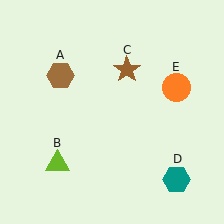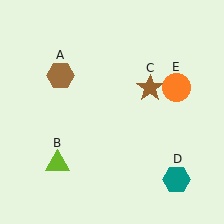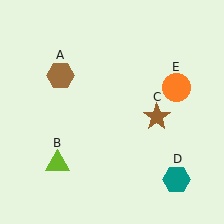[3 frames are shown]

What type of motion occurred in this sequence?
The brown star (object C) rotated clockwise around the center of the scene.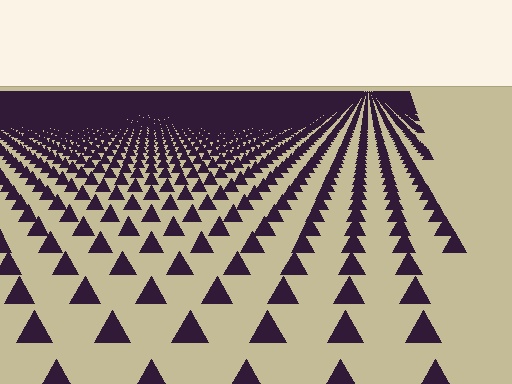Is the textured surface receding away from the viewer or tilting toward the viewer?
The surface is receding away from the viewer. Texture elements get smaller and denser toward the top.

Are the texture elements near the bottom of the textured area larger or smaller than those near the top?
Larger. Near the bottom, elements are closer to the viewer and appear at a bigger on-screen size.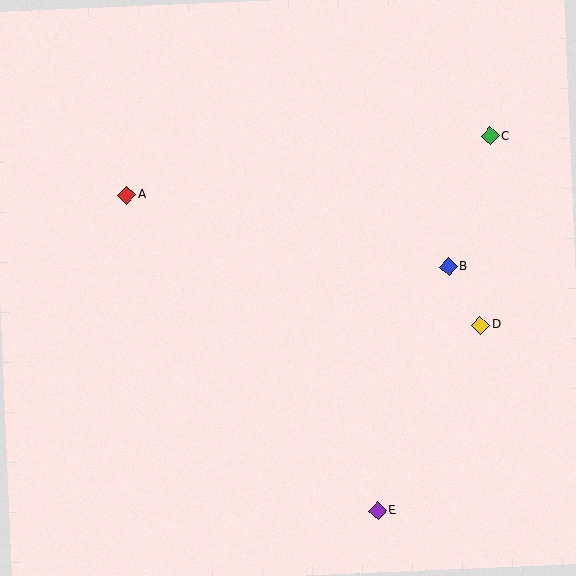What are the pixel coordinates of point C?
Point C is at (490, 136).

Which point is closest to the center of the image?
Point B at (448, 266) is closest to the center.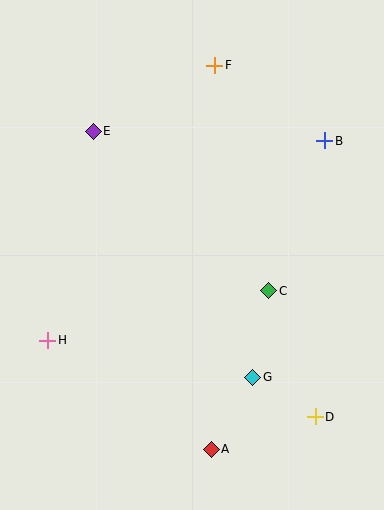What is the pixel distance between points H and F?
The distance between H and F is 322 pixels.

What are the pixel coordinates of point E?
Point E is at (93, 131).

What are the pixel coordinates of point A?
Point A is at (211, 449).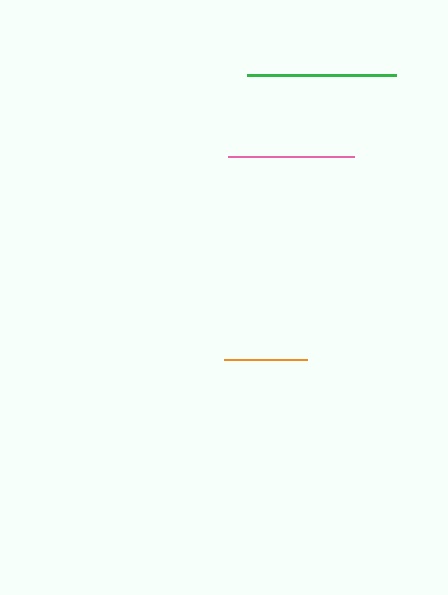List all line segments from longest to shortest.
From longest to shortest: green, pink, orange.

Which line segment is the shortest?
The orange line is the shortest at approximately 83 pixels.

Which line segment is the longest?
The green line is the longest at approximately 149 pixels.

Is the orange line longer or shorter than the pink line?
The pink line is longer than the orange line.